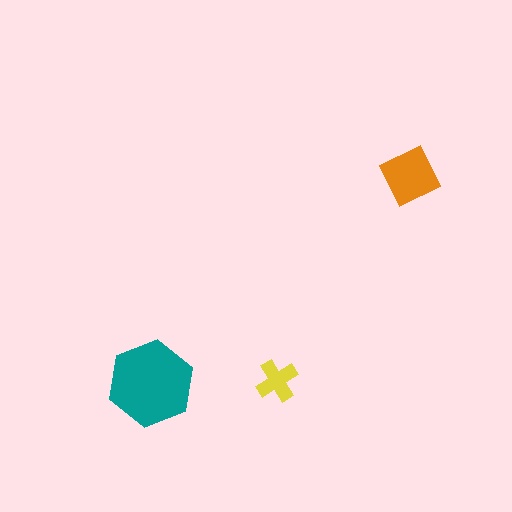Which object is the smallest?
The yellow cross.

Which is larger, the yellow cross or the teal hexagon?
The teal hexagon.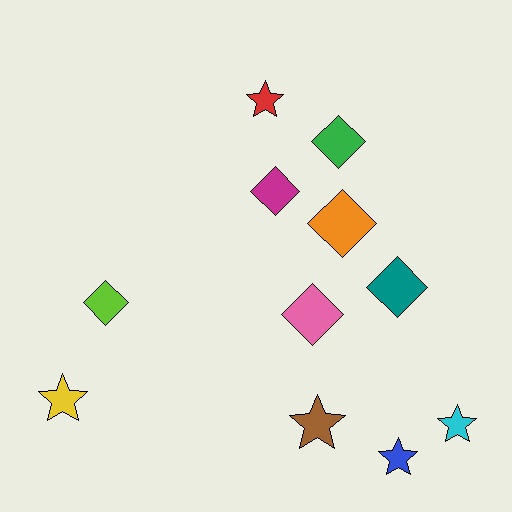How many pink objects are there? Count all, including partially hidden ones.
There is 1 pink object.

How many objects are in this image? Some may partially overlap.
There are 11 objects.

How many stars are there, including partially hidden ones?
There are 5 stars.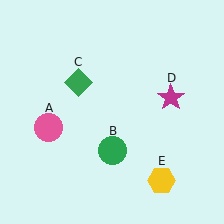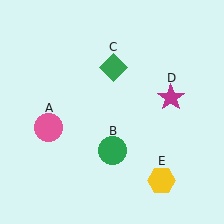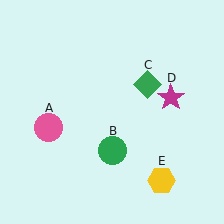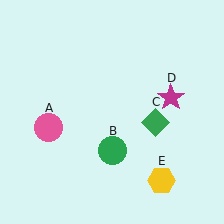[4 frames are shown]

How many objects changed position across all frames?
1 object changed position: green diamond (object C).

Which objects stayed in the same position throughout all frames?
Pink circle (object A) and green circle (object B) and magenta star (object D) and yellow hexagon (object E) remained stationary.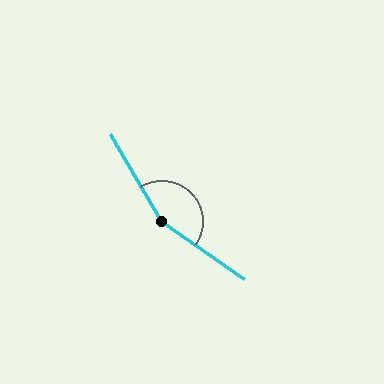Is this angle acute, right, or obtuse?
It is obtuse.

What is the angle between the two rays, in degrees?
Approximately 156 degrees.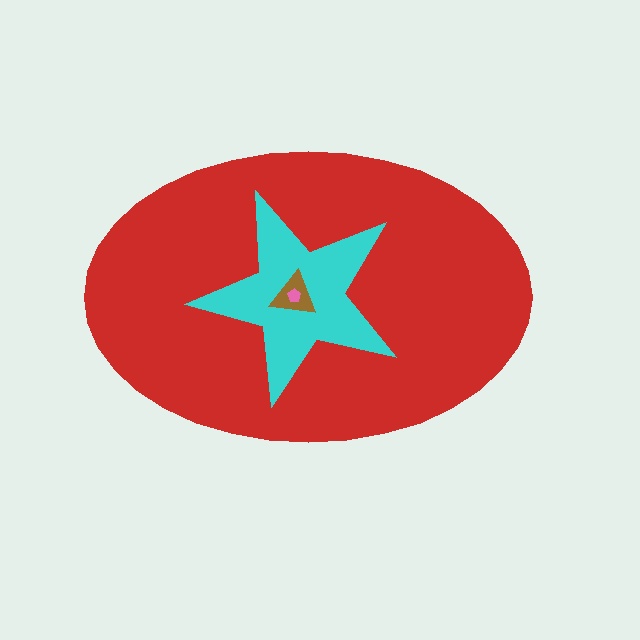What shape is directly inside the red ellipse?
The cyan star.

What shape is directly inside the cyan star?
The brown triangle.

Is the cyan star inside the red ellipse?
Yes.